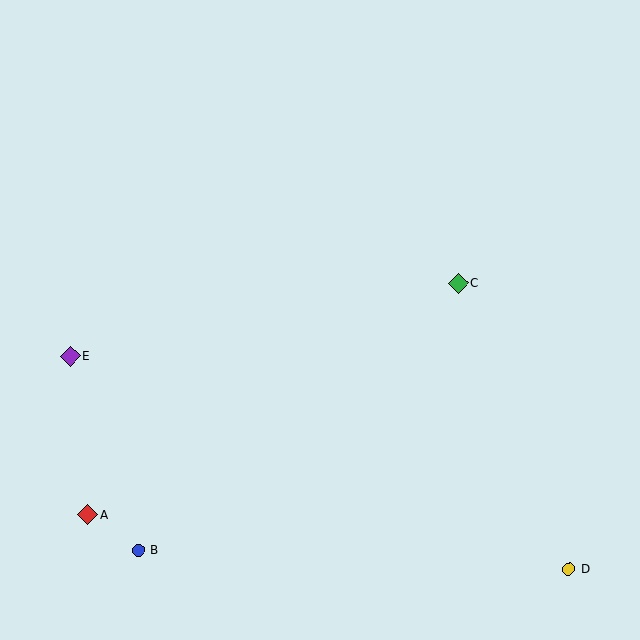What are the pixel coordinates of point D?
Point D is at (569, 569).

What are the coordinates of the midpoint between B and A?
The midpoint between B and A is at (113, 533).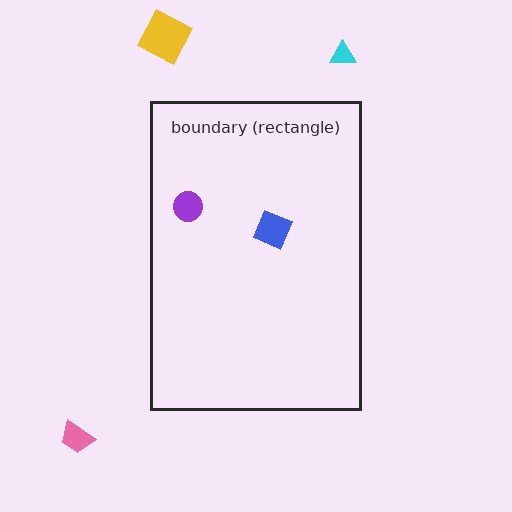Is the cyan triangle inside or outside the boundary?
Outside.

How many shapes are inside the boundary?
2 inside, 3 outside.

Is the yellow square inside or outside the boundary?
Outside.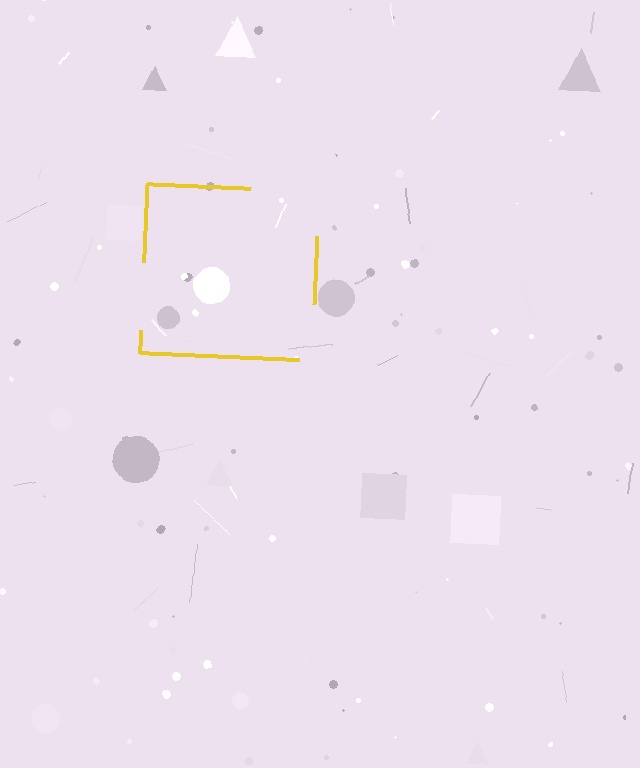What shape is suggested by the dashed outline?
The dashed outline suggests a square.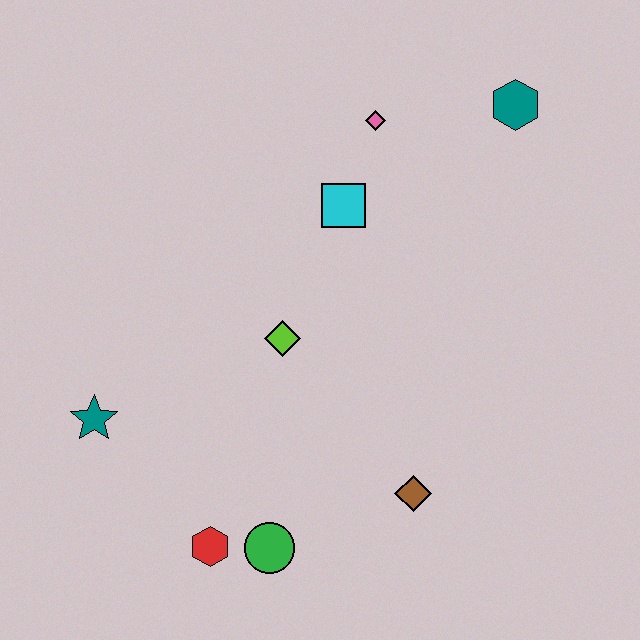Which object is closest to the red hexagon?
The green circle is closest to the red hexagon.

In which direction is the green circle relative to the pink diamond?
The green circle is below the pink diamond.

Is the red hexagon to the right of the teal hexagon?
No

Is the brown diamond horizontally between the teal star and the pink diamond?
No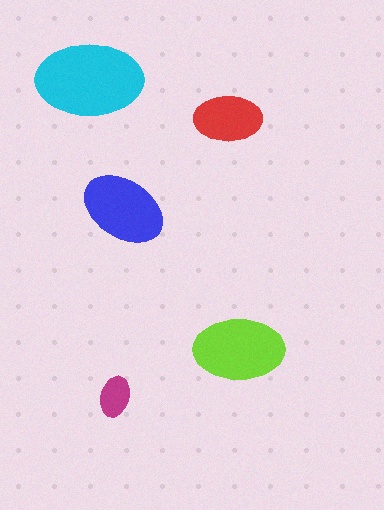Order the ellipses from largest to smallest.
the cyan one, the lime one, the blue one, the red one, the magenta one.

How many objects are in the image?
There are 5 objects in the image.